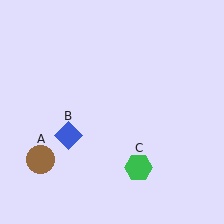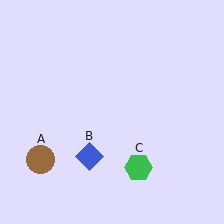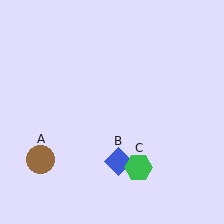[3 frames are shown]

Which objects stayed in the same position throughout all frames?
Brown circle (object A) and green hexagon (object C) remained stationary.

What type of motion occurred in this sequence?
The blue diamond (object B) rotated counterclockwise around the center of the scene.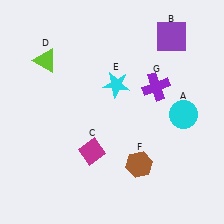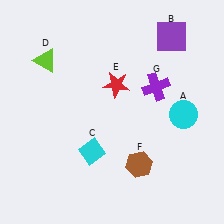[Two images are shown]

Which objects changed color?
C changed from magenta to cyan. E changed from cyan to red.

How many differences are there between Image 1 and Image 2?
There are 2 differences between the two images.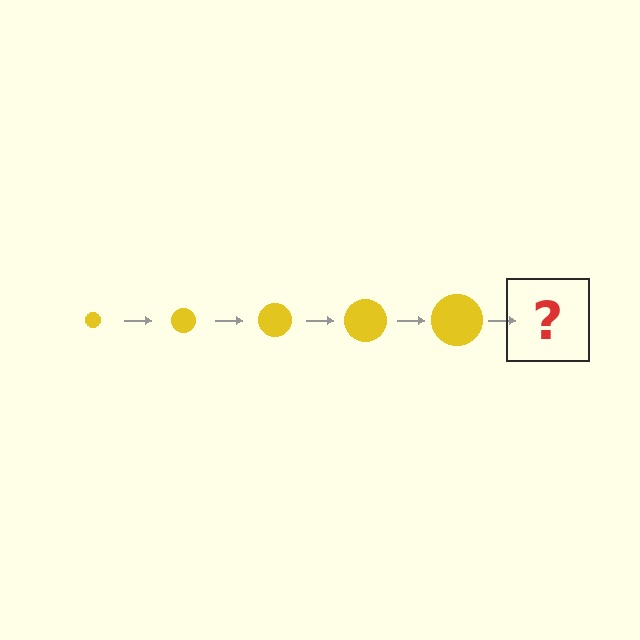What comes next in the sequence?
The next element should be a yellow circle, larger than the previous one.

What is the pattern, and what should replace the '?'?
The pattern is that the circle gets progressively larger each step. The '?' should be a yellow circle, larger than the previous one.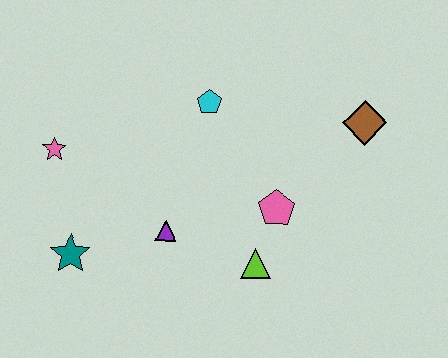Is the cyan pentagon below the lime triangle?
No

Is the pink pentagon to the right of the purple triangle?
Yes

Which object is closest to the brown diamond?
The pink pentagon is closest to the brown diamond.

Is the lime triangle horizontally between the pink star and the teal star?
No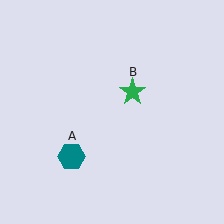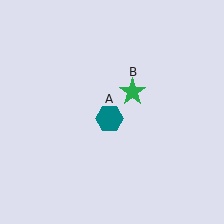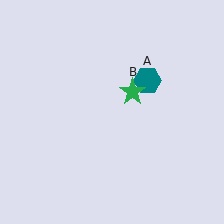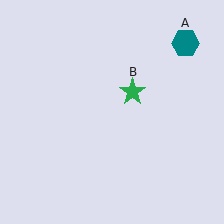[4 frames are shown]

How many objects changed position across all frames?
1 object changed position: teal hexagon (object A).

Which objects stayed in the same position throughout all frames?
Green star (object B) remained stationary.